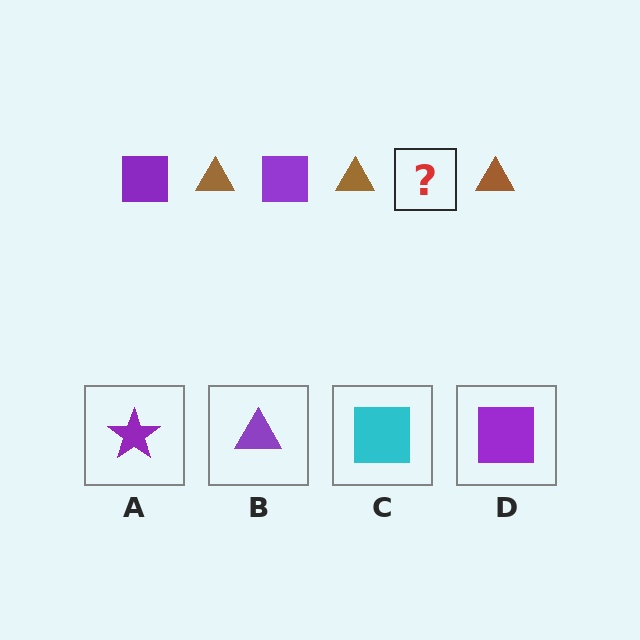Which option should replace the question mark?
Option D.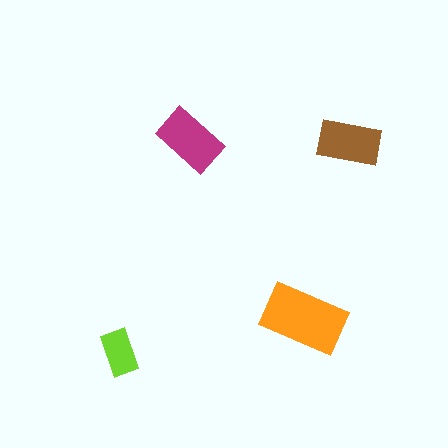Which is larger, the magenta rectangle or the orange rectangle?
The orange one.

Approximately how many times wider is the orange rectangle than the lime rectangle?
About 2 times wider.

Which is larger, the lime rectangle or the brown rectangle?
The brown one.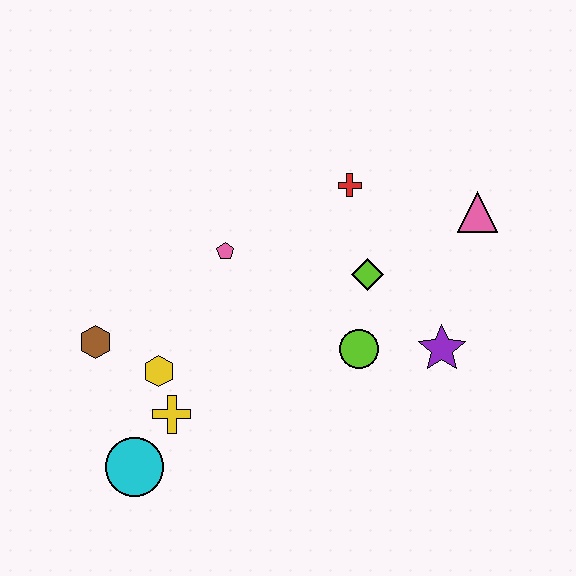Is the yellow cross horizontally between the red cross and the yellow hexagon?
Yes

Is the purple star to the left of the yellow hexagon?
No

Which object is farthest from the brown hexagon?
The pink triangle is farthest from the brown hexagon.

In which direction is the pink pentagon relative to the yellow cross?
The pink pentagon is above the yellow cross.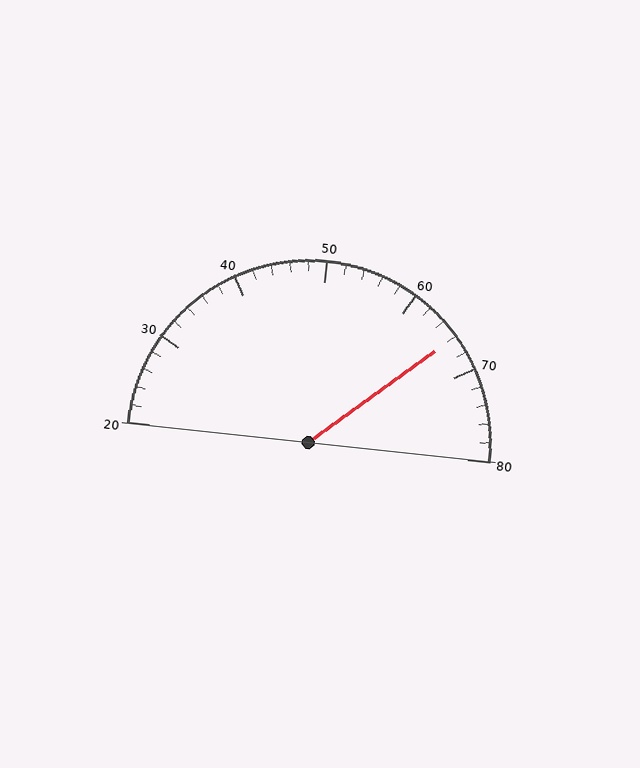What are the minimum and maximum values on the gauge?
The gauge ranges from 20 to 80.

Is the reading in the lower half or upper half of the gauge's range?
The reading is in the upper half of the range (20 to 80).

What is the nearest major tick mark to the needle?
The nearest major tick mark is 70.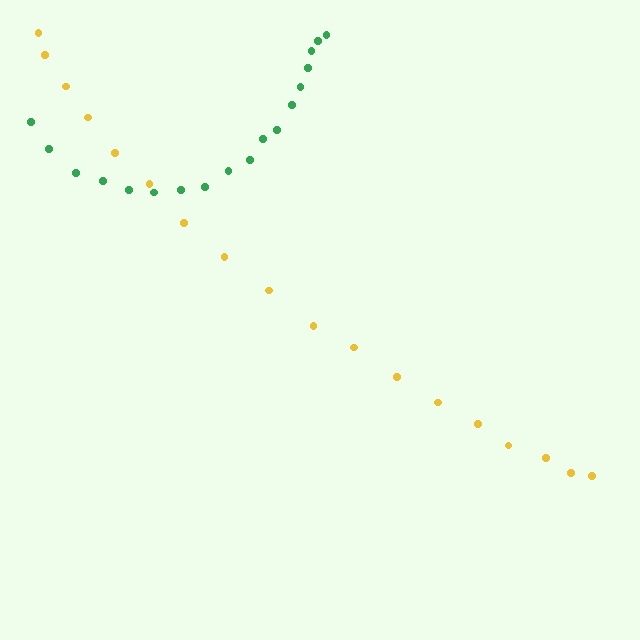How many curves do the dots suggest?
There are 2 distinct paths.